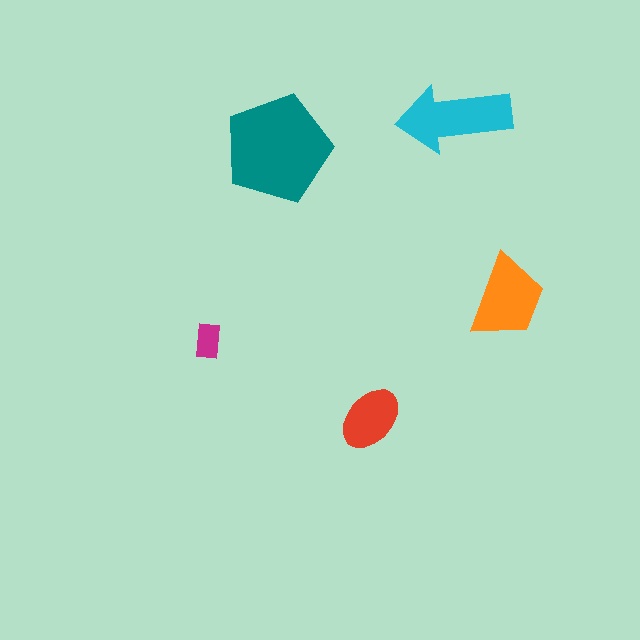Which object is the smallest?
The magenta rectangle.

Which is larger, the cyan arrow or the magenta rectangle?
The cyan arrow.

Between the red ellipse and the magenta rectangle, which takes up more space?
The red ellipse.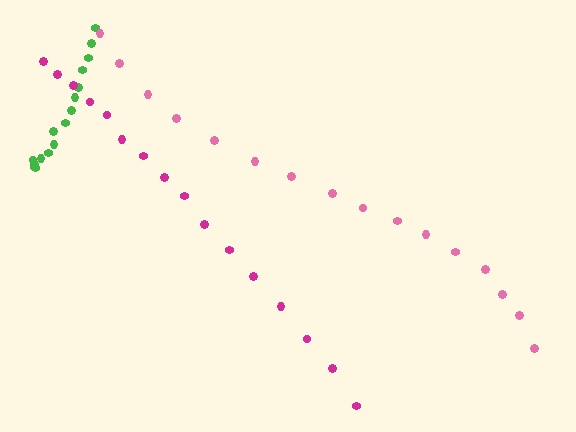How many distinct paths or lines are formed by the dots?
There are 3 distinct paths.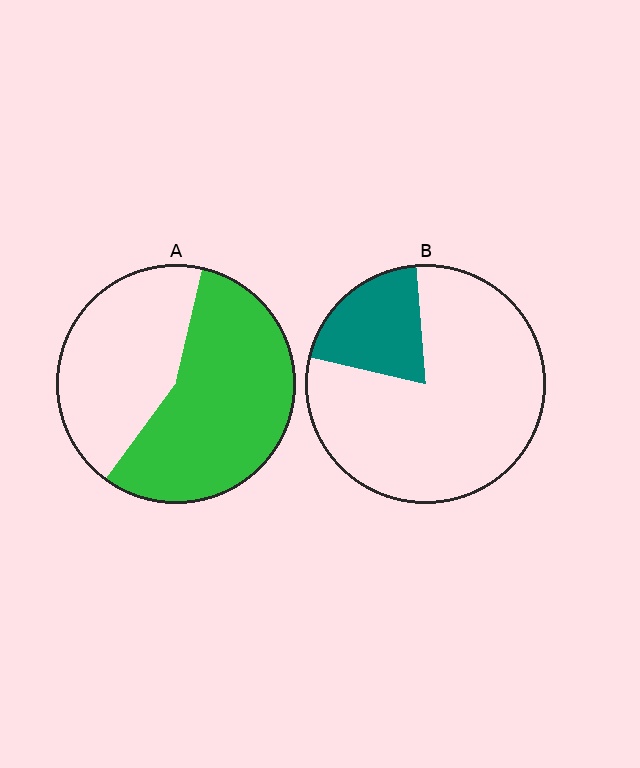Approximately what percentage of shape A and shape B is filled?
A is approximately 55% and B is approximately 20%.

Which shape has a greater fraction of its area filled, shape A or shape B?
Shape A.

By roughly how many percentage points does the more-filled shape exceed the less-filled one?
By roughly 35 percentage points (A over B).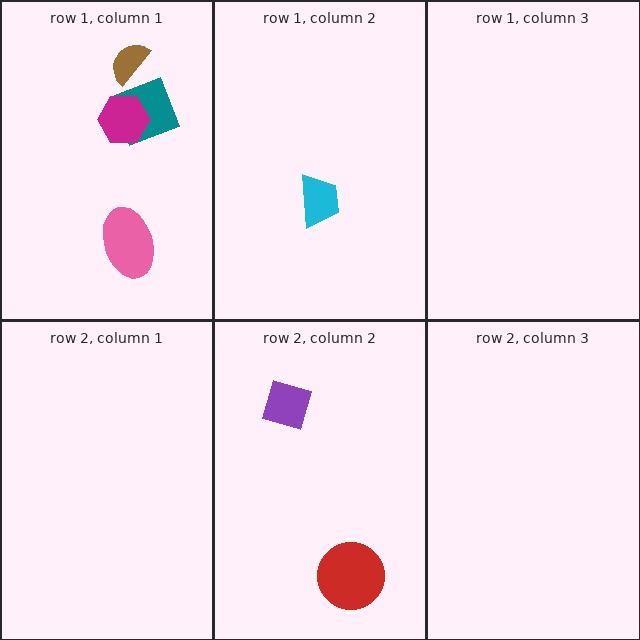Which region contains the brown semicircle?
The row 1, column 1 region.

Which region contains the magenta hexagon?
The row 1, column 1 region.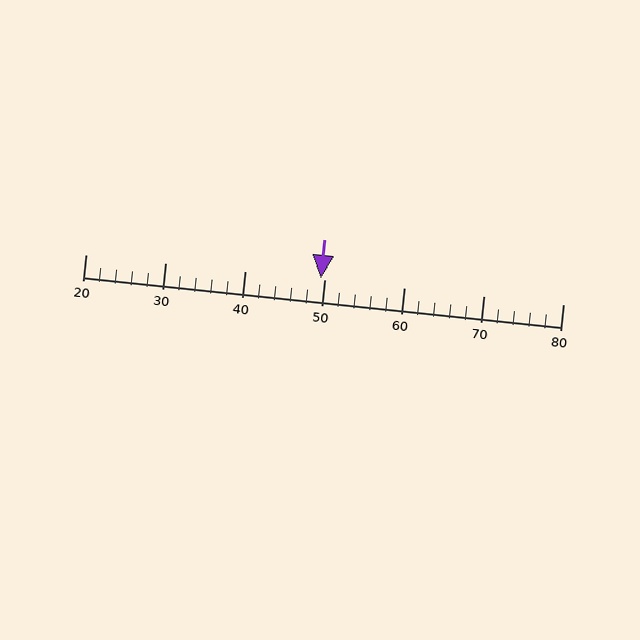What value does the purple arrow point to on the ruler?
The purple arrow points to approximately 50.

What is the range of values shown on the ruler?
The ruler shows values from 20 to 80.